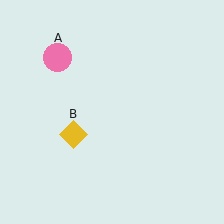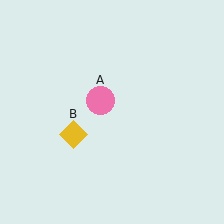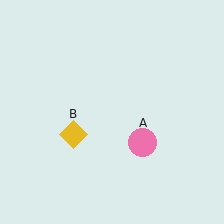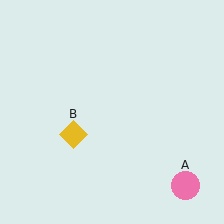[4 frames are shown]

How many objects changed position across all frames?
1 object changed position: pink circle (object A).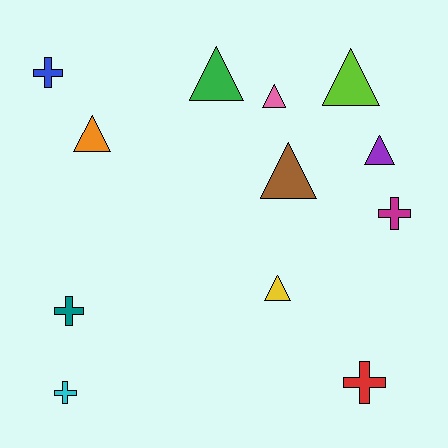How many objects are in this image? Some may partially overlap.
There are 12 objects.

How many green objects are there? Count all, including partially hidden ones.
There is 1 green object.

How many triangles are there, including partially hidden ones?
There are 7 triangles.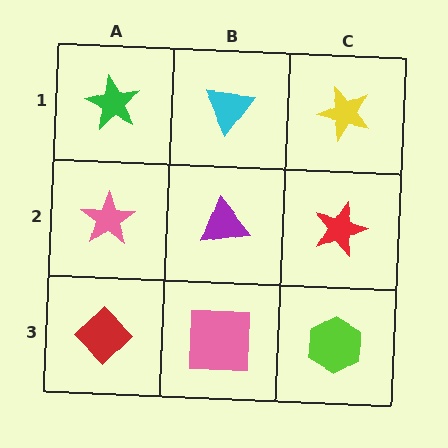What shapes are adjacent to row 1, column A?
A pink star (row 2, column A), a cyan triangle (row 1, column B).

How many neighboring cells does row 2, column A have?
3.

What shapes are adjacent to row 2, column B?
A cyan triangle (row 1, column B), a pink square (row 3, column B), a pink star (row 2, column A), a red star (row 2, column C).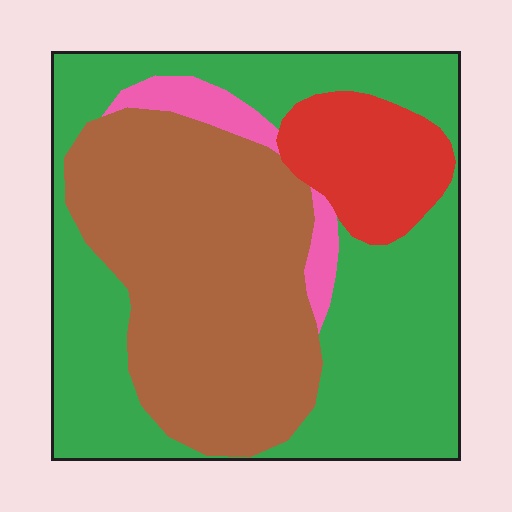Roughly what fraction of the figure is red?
Red covers about 10% of the figure.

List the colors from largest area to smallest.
From largest to smallest: green, brown, red, pink.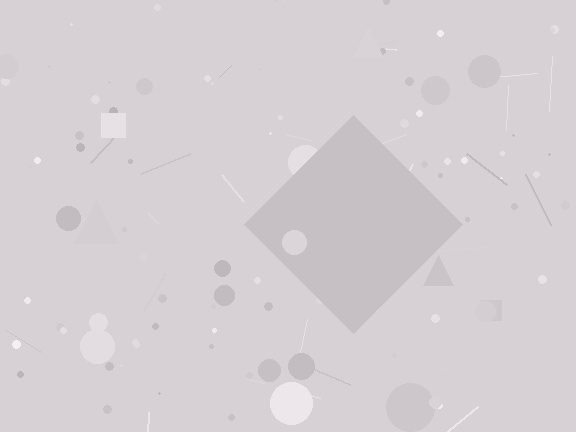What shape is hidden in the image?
A diamond is hidden in the image.